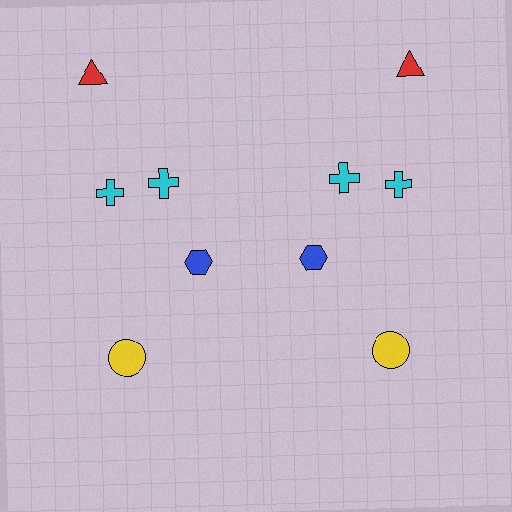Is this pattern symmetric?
Yes, this pattern has bilateral (reflection) symmetry.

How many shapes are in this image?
There are 10 shapes in this image.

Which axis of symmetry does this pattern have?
The pattern has a vertical axis of symmetry running through the center of the image.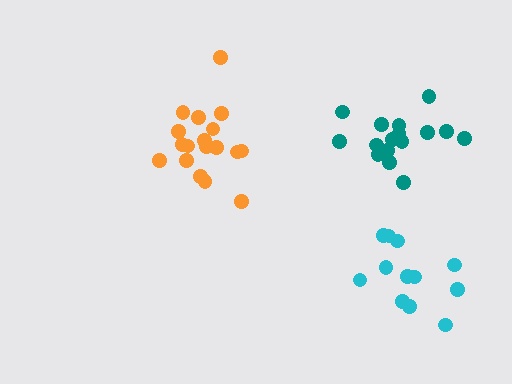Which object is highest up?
The teal cluster is topmost.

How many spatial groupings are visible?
There are 3 spatial groupings.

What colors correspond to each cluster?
The clusters are colored: orange, cyan, teal.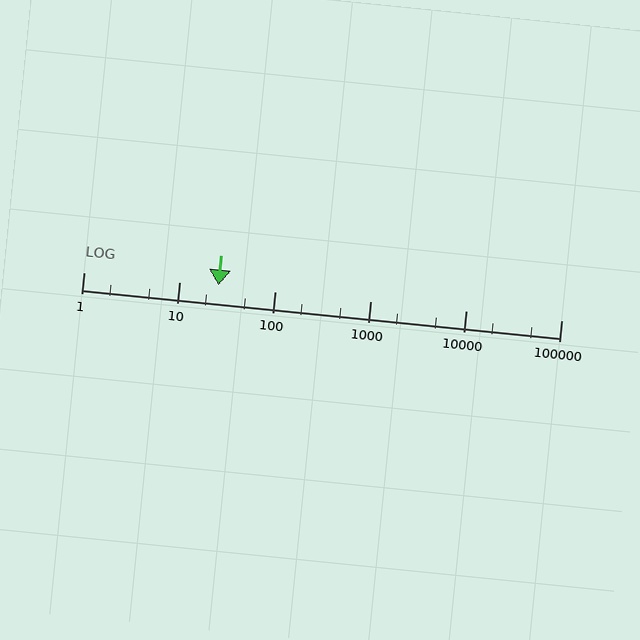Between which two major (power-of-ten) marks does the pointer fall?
The pointer is between 10 and 100.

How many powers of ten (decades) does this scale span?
The scale spans 5 decades, from 1 to 100000.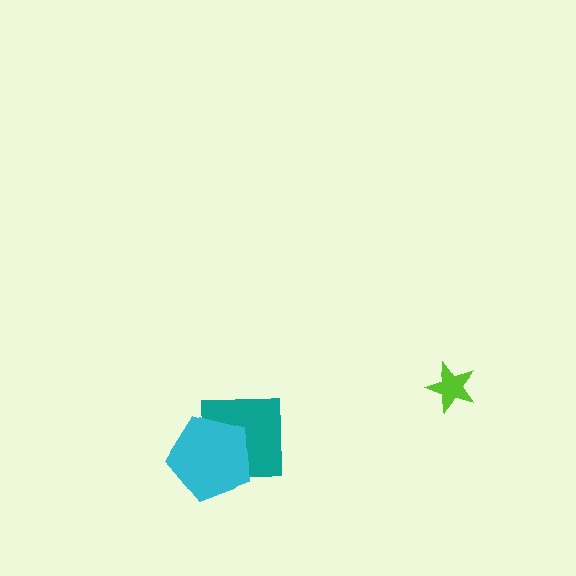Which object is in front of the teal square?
The cyan pentagon is in front of the teal square.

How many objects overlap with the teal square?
1 object overlaps with the teal square.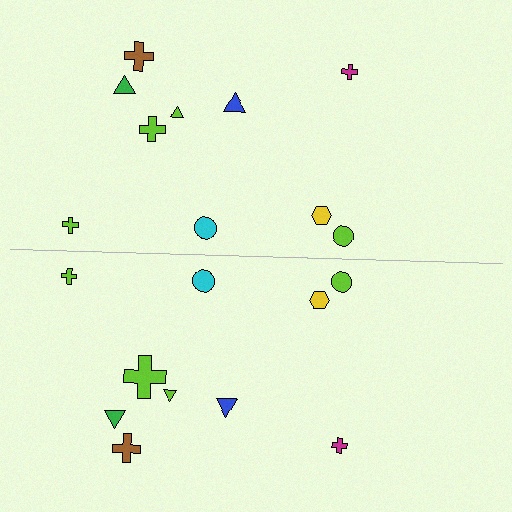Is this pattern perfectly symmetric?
No, the pattern is not perfectly symmetric. The lime cross on the bottom side has a different size than its mirror counterpart.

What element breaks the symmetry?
The lime cross on the bottom side has a different size than its mirror counterpart.